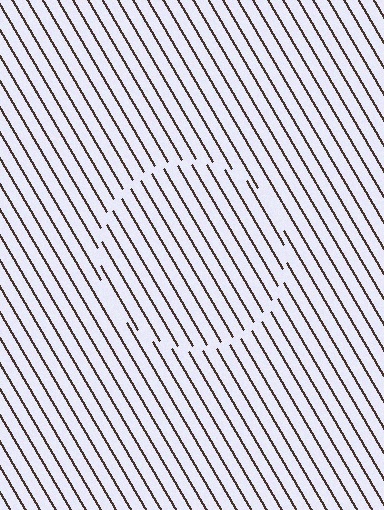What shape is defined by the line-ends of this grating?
An illusory circle. The interior of the shape contains the same grating, shifted by half a period — the contour is defined by the phase discontinuity where line-ends from the inner and outer gratings abut.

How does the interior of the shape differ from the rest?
The interior of the shape contains the same grating, shifted by half a period — the contour is defined by the phase discontinuity where line-ends from the inner and outer gratings abut.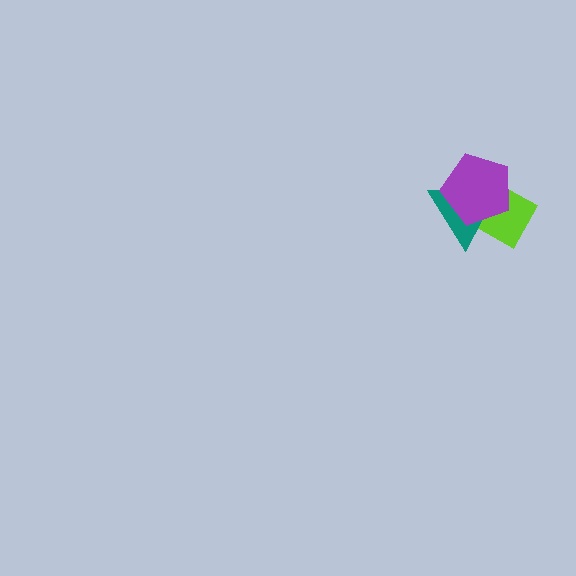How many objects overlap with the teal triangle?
2 objects overlap with the teal triangle.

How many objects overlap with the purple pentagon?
2 objects overlap with the purple pentagon.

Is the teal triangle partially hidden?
Yes, it is partially covered by another shape.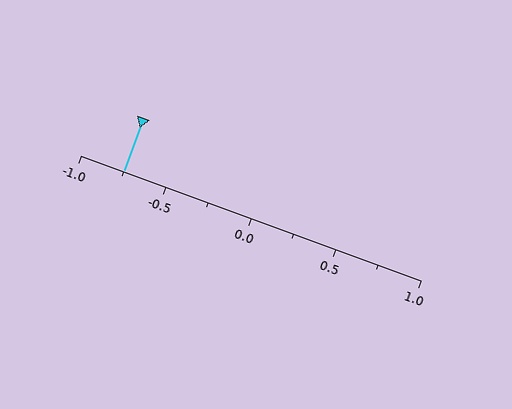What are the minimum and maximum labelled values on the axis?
The axis runs from -1.0 to 1.0.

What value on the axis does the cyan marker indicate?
The marker indicates approximately -0.75.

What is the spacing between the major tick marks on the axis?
The major ticks are spaced 0.5 apart.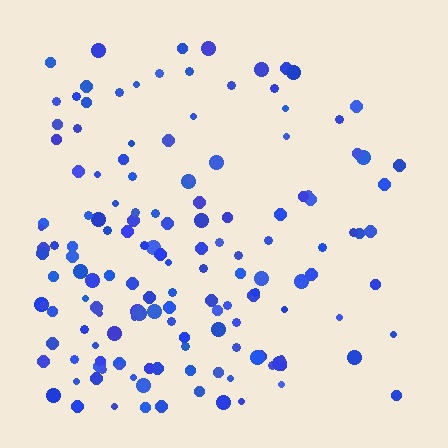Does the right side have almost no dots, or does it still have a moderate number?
Still a moderate number, just noticeably fewer than the left.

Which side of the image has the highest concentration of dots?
The left.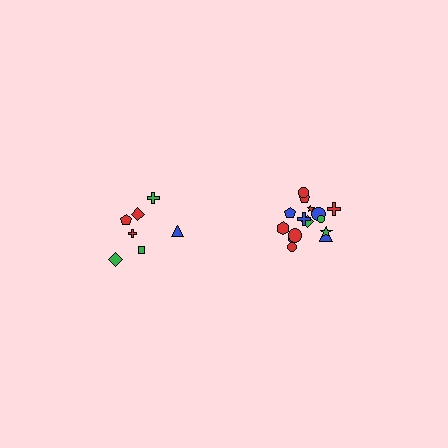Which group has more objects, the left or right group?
The right group.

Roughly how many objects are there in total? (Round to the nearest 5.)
Roughly 20 objects in total.